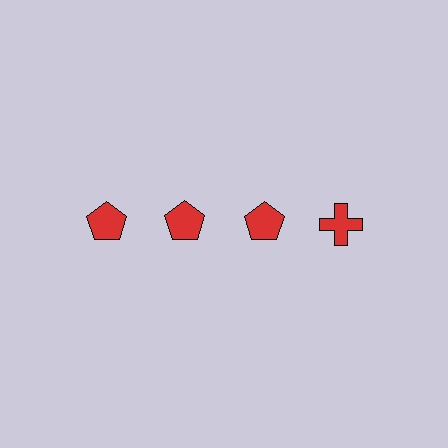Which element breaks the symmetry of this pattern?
The red cross in the top row, second from right column breaks the symmetry. All other shapes are red pentagons.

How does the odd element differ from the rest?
It has a different shape: cross instead of pentagon.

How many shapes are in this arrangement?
There are 4 shapes arranged in a grid pattern.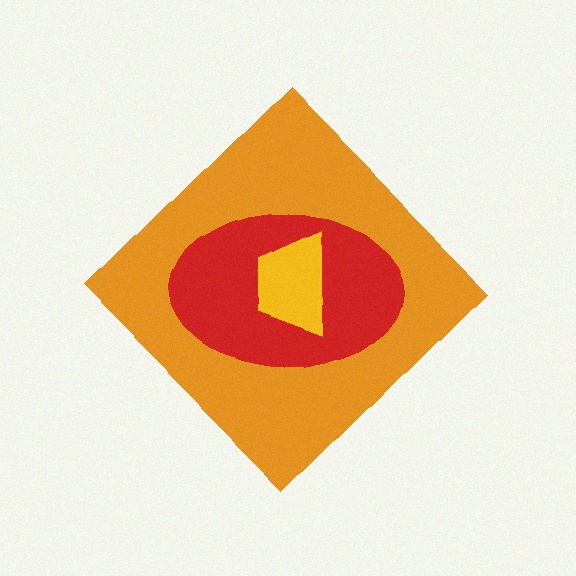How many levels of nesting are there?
3.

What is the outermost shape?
The orange diamond.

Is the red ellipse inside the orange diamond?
Yes.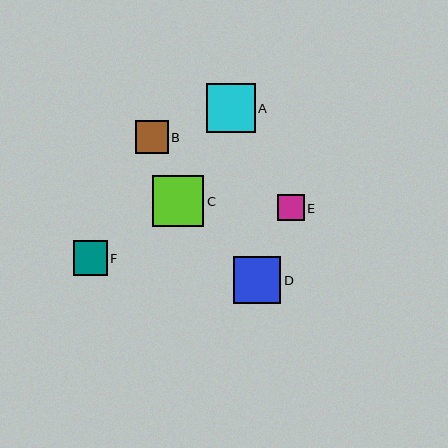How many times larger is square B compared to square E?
Square B is approximately 1.2 times the size of square E.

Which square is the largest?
Square C is the largest with a size of approximately 51 pixels.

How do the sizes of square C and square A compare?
Square C and square A are approximately the same size.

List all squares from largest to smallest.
From largest to smallest: C, A, D, F, B, E.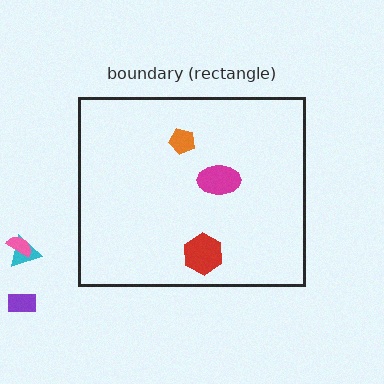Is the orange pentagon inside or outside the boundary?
Inside.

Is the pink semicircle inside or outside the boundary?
Outside.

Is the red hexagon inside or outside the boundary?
Inside.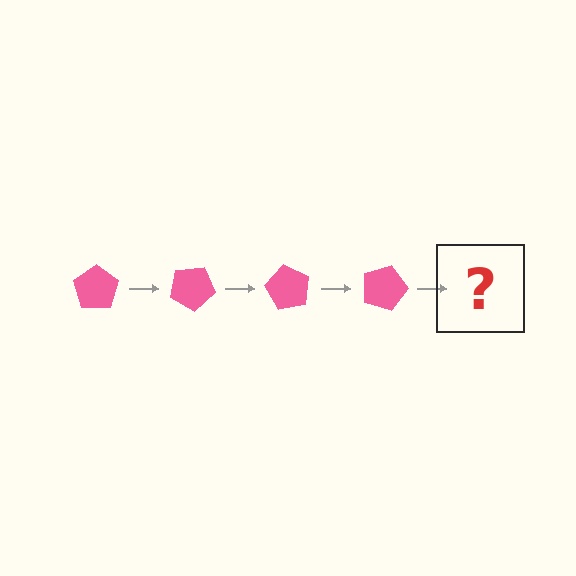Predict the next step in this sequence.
The next step is a pink pentagon rotated 120 degrees.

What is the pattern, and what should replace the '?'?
The pattern is that the pentagon rotates 30 degrees each step. The '?' should be a pink pentagon rotated 120 degrees.